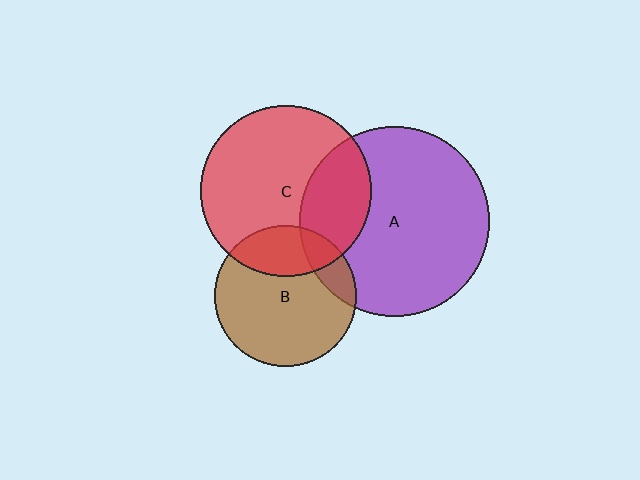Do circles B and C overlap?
Yes.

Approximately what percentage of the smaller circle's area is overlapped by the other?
Approximately 25%.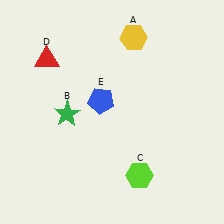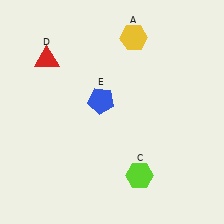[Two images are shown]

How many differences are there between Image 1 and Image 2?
There is 1 difference between the two images.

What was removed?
The green star (B) was removed in Image 2.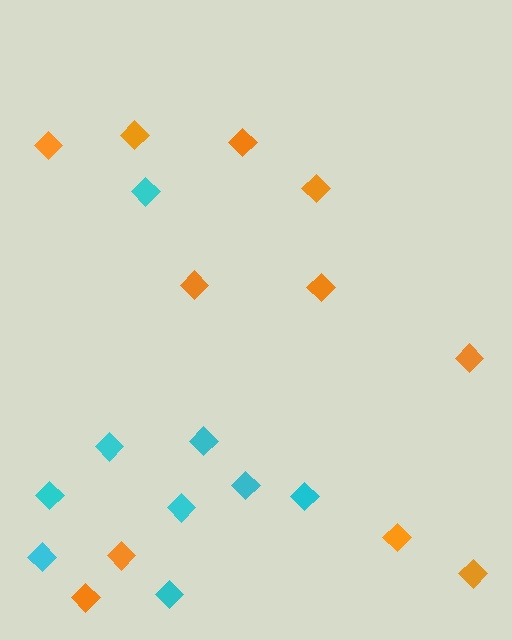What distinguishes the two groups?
There are 2 groups: one group of cyan diamonds (9) and one group of orange diamonds (11).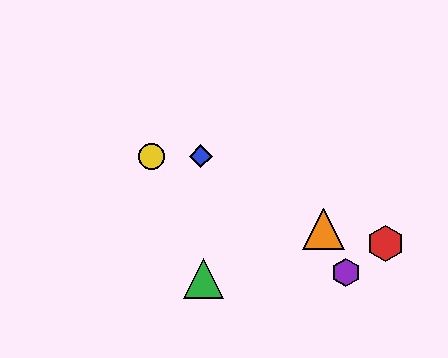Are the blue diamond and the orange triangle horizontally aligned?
No, the blue diamond is at y≈156 and the orange triangle is at y≈229.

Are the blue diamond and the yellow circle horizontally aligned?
Yes, both are at y≈156.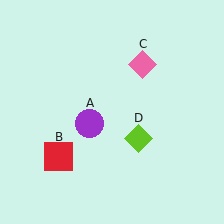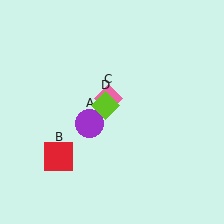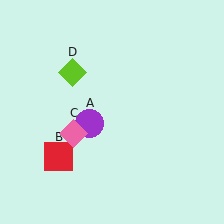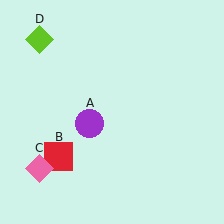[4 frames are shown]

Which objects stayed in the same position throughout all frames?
Purple circle (object A) and red square (object B) remained stationary.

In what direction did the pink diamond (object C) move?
The pink diamond (object C) moved down and to the left.